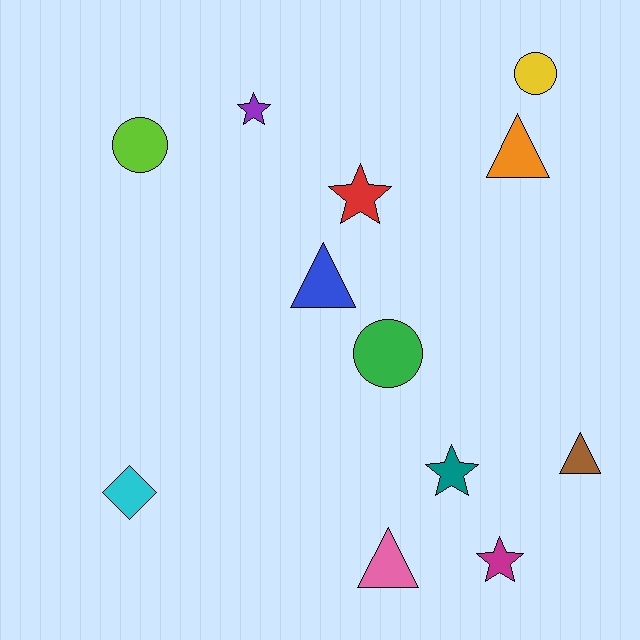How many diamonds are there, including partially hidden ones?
There is 1 diamond.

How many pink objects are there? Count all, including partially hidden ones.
There is 1 pink object.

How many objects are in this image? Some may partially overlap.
There are 12 objects.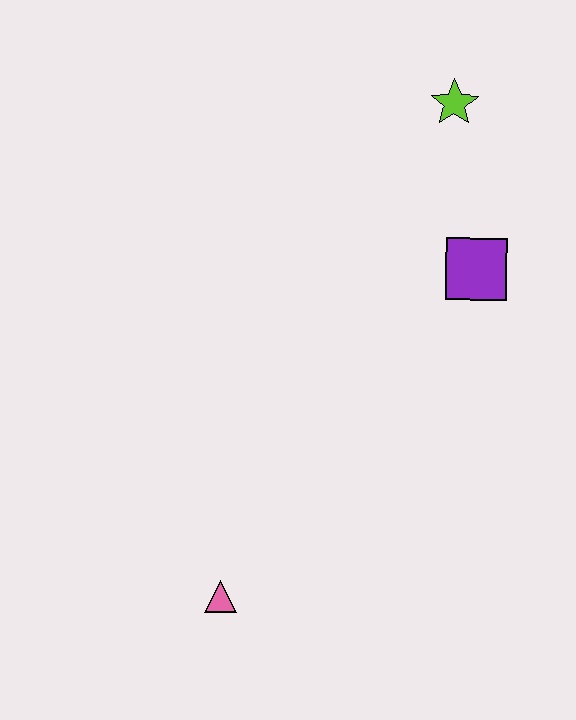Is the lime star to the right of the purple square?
No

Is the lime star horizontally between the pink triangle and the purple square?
Yes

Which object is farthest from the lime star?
The pink triangle is farthest from the lime star.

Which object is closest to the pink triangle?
The purple square is closest to the pink triangle.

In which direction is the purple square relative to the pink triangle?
The purple square is above the pink triangle.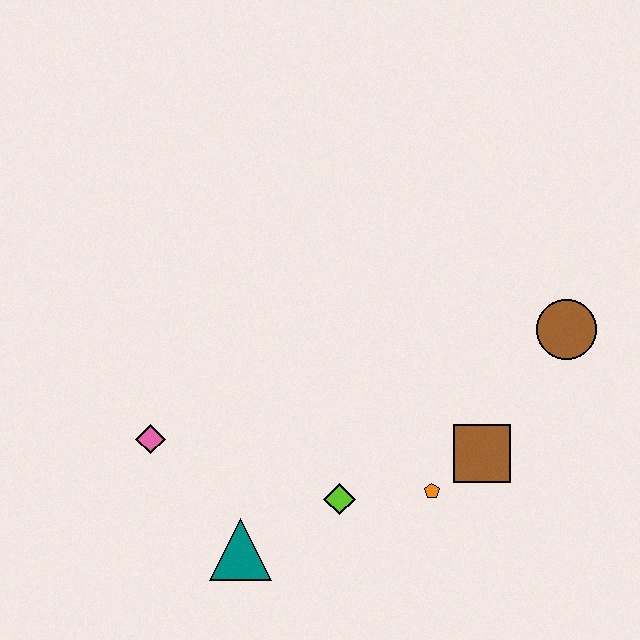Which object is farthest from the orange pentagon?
The pink diamond is farthest from the orange pentagon.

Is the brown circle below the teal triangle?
No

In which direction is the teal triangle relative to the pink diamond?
The teal triangle is below the pink diamond.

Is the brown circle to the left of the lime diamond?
No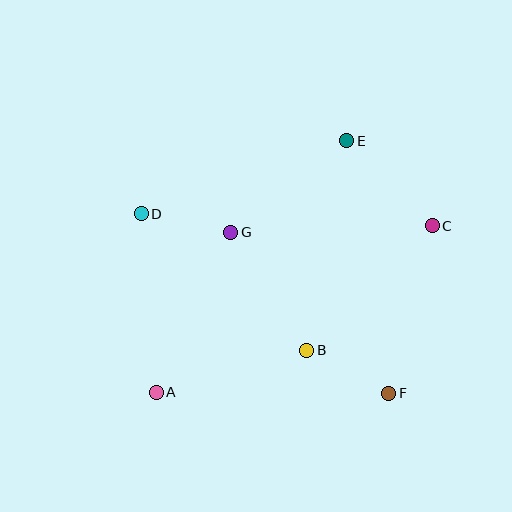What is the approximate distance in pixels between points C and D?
The distance between C and D is approximately 291 pixels.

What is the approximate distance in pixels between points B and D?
The distance between B and D is approximately 214 pixels.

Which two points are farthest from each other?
Points A and C are farthest from each other.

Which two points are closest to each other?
Points D and G are closest to each other.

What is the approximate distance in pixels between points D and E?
The distance between D and E is approximately 218 pixels.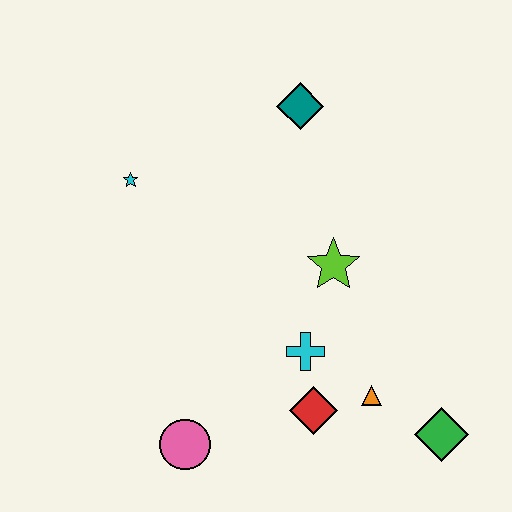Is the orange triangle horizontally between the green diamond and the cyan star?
Yes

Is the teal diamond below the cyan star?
No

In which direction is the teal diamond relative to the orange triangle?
The teal diamond is above the orange triangle.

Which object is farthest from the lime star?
The pink circle is farthest from the lime star.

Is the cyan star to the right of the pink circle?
No